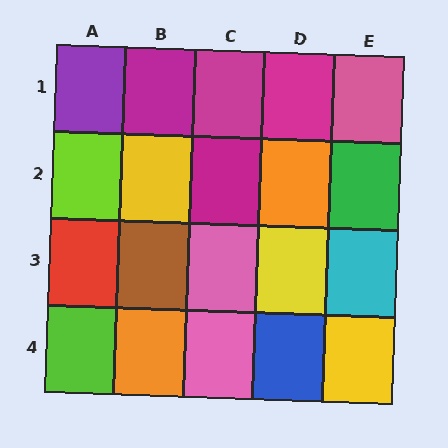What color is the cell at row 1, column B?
Magenta.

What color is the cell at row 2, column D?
Orange.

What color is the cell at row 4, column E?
Yellow.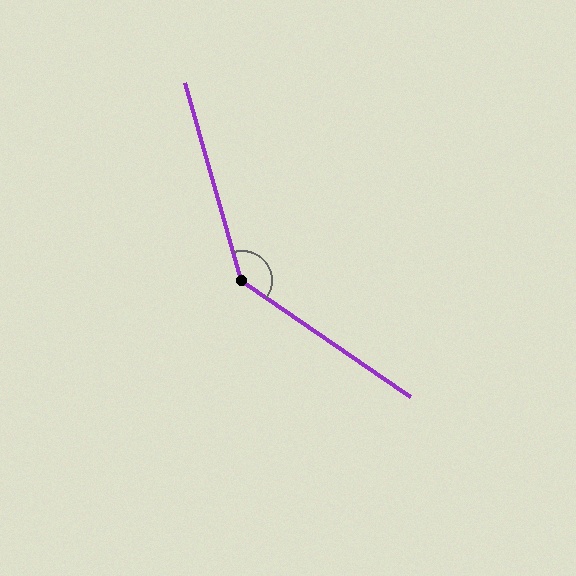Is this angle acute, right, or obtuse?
It is obtuse.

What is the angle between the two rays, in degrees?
Approximately 140 degrees.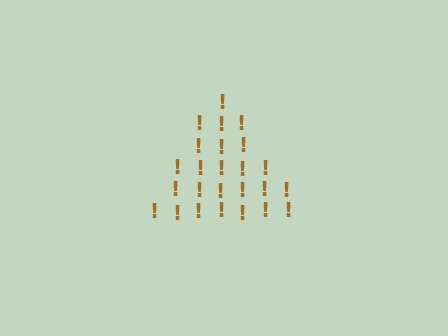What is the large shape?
The large shape is a triangle.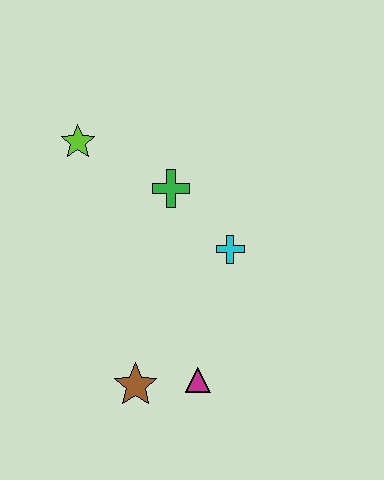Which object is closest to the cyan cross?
The green cross is closest to the cyan cross.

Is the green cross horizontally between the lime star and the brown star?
No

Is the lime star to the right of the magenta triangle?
No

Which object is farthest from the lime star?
The magenta triangle is farthest from the lime star.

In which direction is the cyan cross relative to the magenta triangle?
The cyan cross is above the magenta triangle.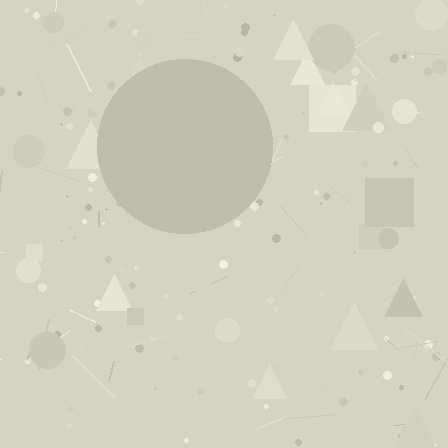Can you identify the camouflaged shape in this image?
The camouflaged shape is a circle.